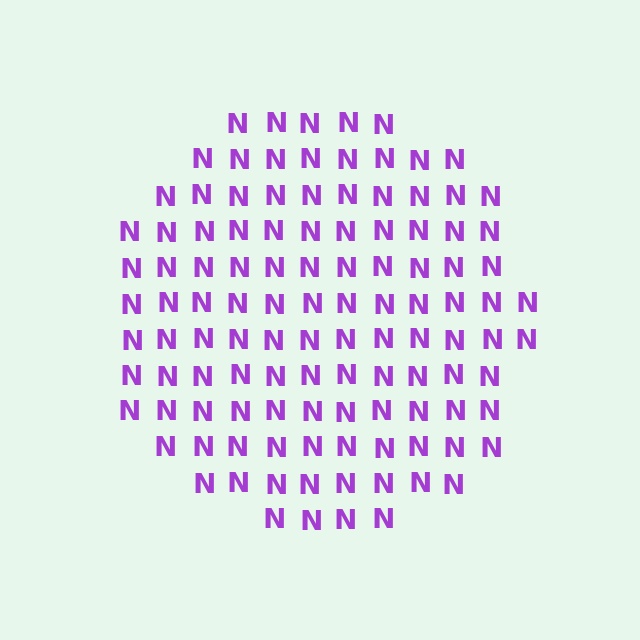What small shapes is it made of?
It is made of small letter N's.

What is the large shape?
The large shape is a circle.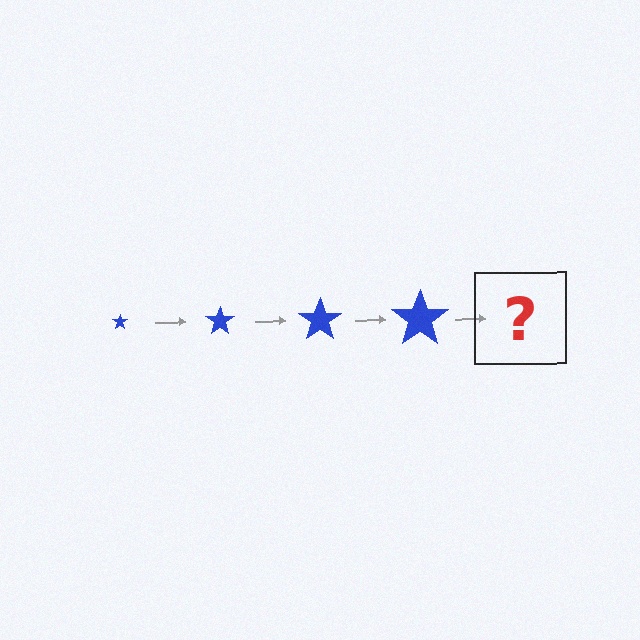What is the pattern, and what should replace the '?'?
The pattern is that the star gets progressively larger each step. The '?' should be a blue star, larger than the previous one.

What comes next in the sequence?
The next element should be a blue star, larger than the previous one.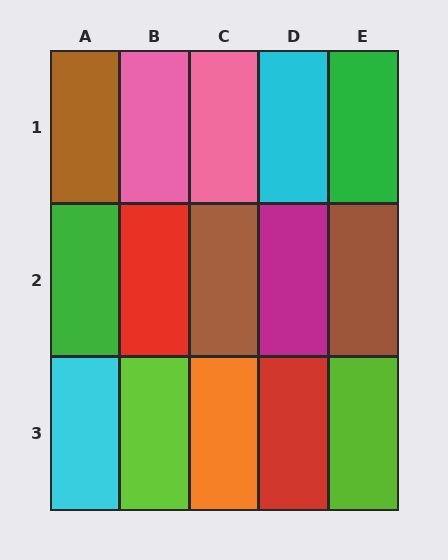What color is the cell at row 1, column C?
Pink.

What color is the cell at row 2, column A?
Green.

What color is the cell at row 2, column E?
Brown.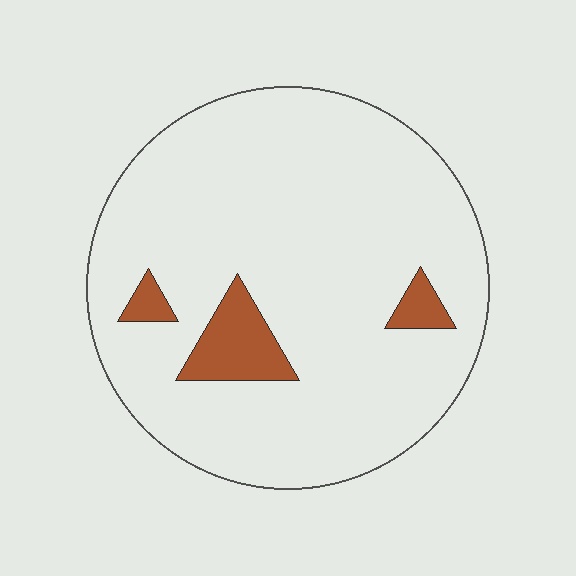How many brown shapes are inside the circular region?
3.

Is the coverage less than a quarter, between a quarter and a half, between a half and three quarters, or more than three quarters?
Less than a quarter.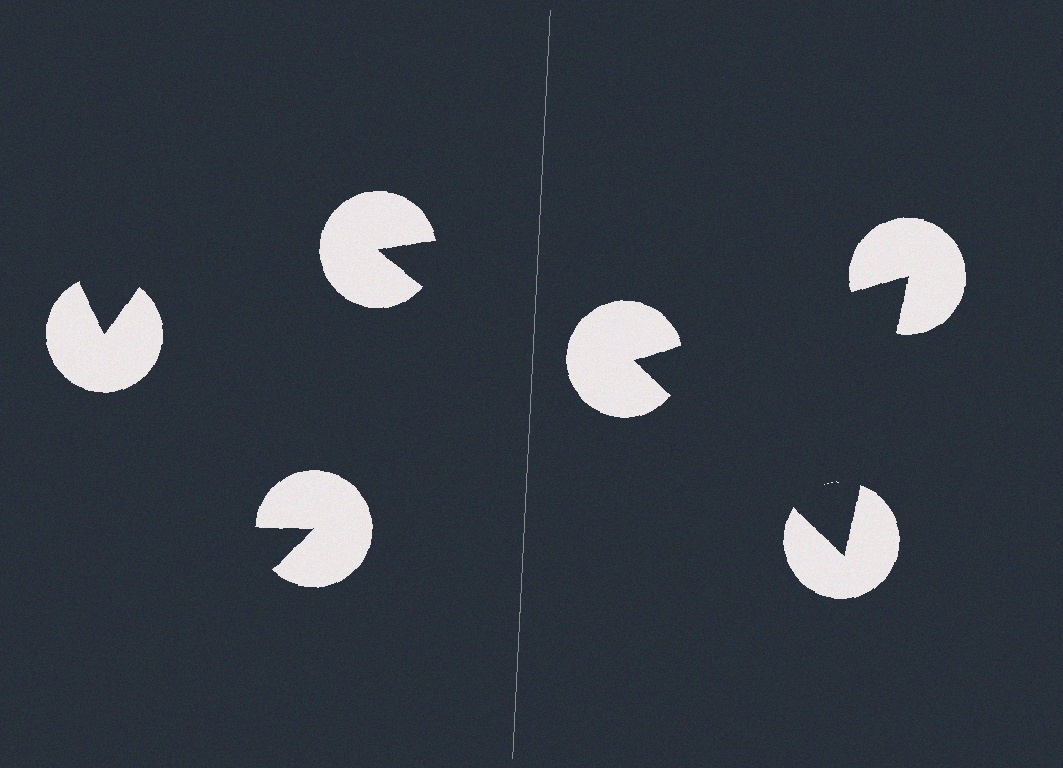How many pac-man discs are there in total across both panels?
6 — 3 on each side.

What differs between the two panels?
The pac-man discs are positioned identically on both sides; only the wedge orientations differ. On the right they align to a triangle; on the left they are misaligned.